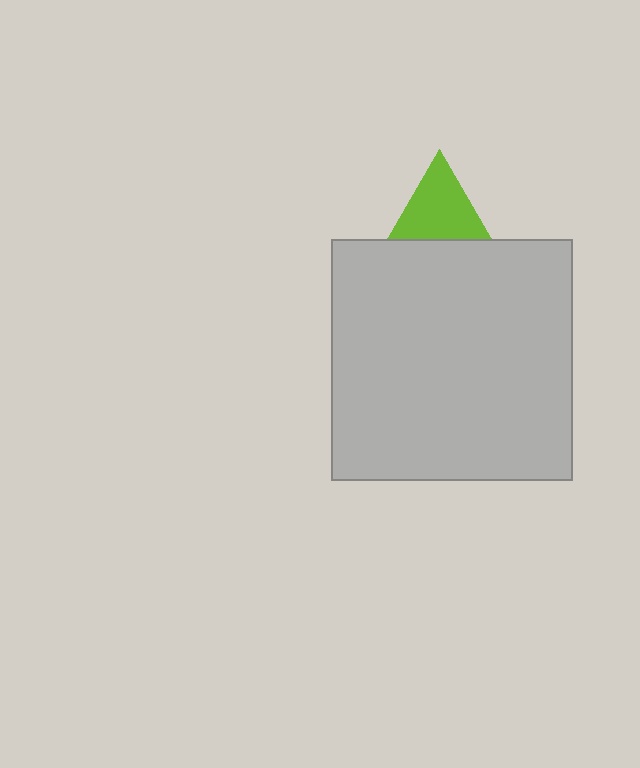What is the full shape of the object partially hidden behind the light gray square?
The partially hidden object is a lime triangle.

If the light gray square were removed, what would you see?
You would see the complete lime triangle.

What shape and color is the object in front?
The object in front is a light gray square.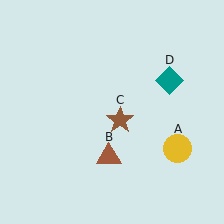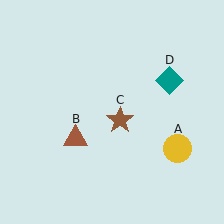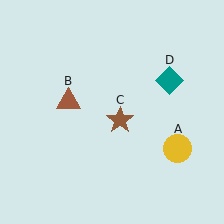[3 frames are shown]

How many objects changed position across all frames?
1 object changed position: brown triangle (object B).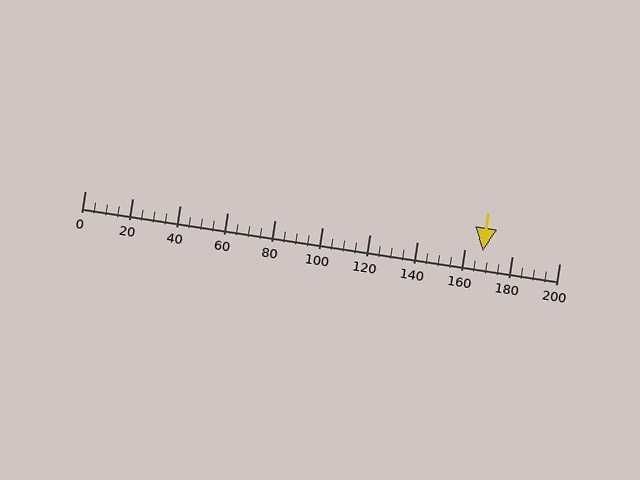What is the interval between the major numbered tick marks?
The major tick marks are spaced 20 units apart.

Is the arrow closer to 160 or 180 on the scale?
The arrow is closer to 160.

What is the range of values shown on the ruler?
The ruler shows values from 0 to 200.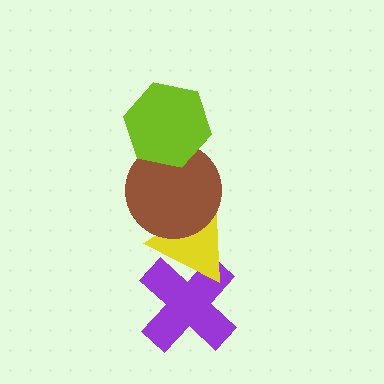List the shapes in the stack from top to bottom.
From top to bottom: the lime hexagon, the brown circle, the yellow triangle, the purple cross.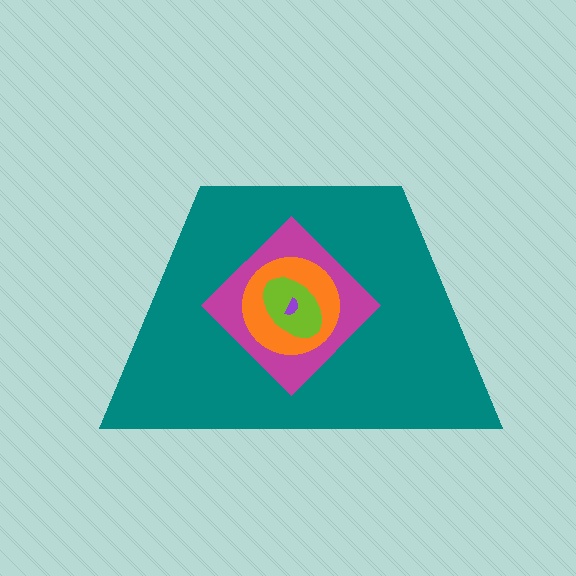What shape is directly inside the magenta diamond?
The orange circle.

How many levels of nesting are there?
5.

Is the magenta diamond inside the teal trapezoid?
Yes.